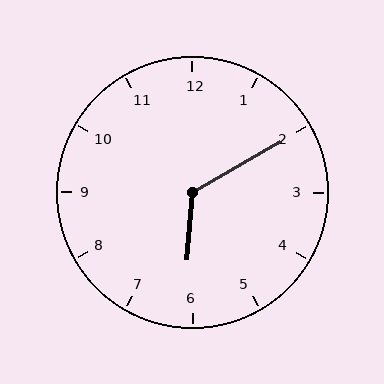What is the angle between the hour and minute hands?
Approximately 125 degrees.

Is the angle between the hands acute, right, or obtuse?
It is obtuse.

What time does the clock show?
6:10.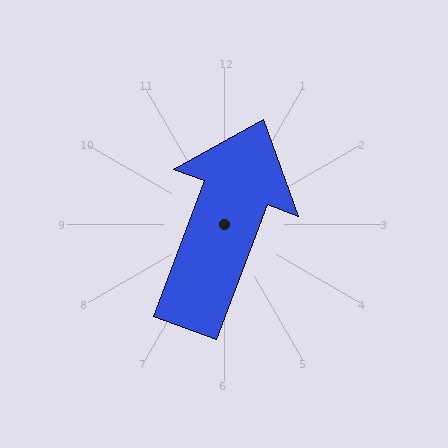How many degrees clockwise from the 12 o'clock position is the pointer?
Approximately 21 degrees.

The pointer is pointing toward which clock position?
Roughly 1 o'clock.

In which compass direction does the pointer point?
North.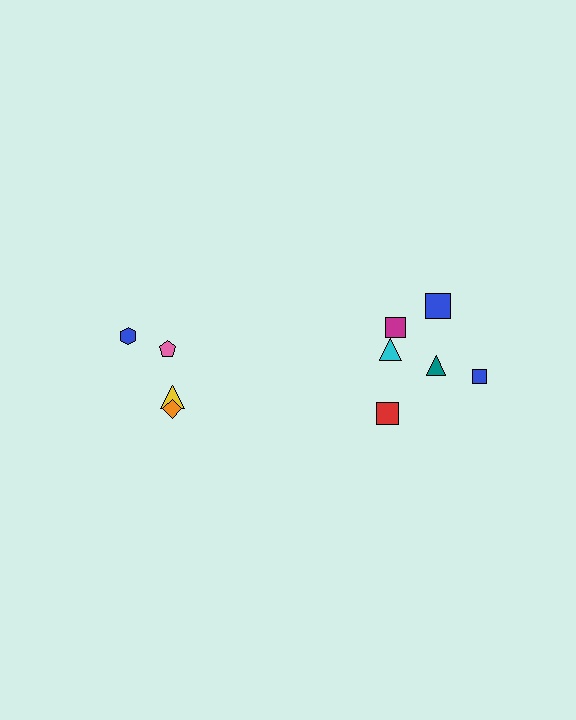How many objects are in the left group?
There are 4 objects.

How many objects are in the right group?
There are 6 objects.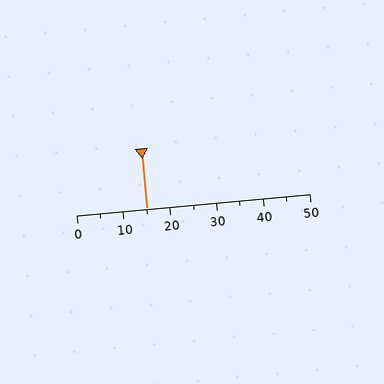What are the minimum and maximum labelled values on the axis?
The axis runs from 0 to 50.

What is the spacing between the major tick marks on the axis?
The major ticks are spaced 10 apart.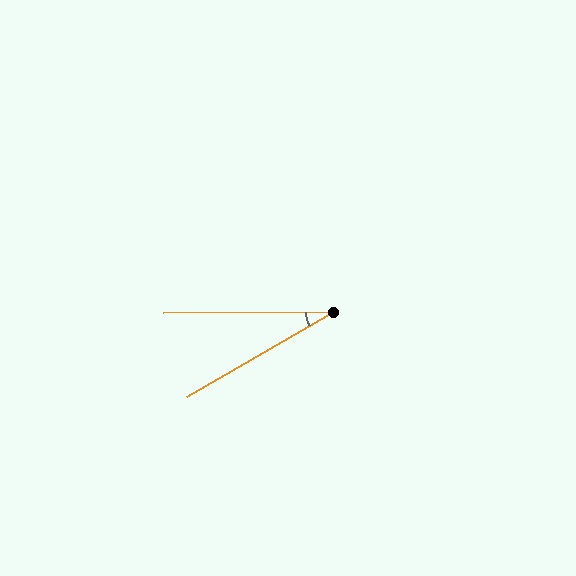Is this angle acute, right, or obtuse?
It is acute.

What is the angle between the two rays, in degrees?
Approximately 30 degrees.